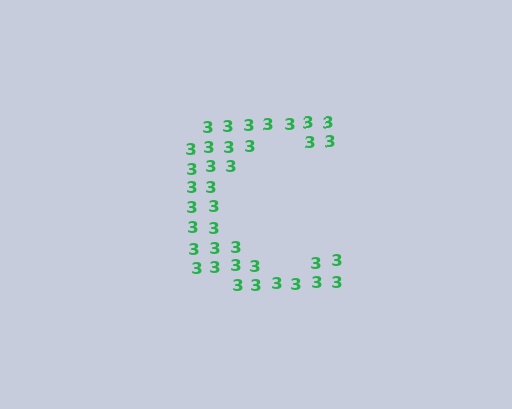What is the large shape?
The large shape is the letter C.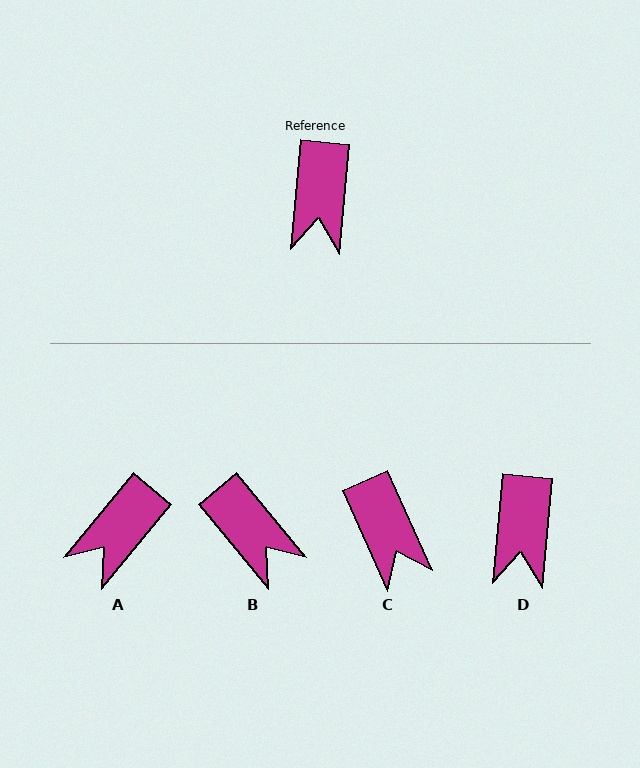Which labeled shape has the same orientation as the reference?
D.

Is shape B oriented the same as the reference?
No, it is off by about 45 degrees.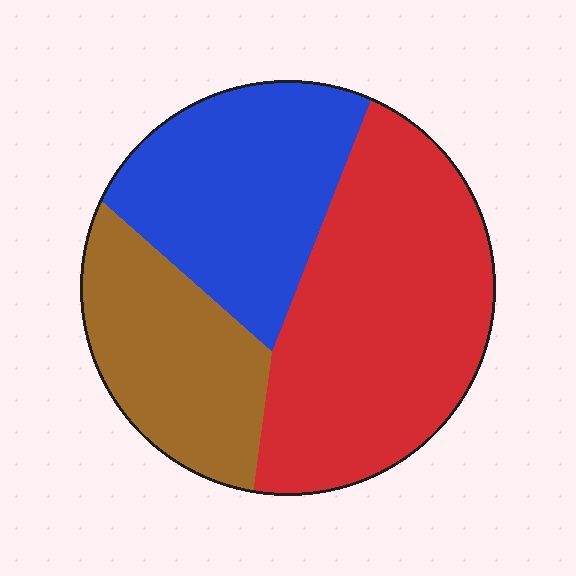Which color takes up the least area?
Brown, at roughly 25%.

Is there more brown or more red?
Red.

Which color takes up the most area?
Red, at roughly 45%.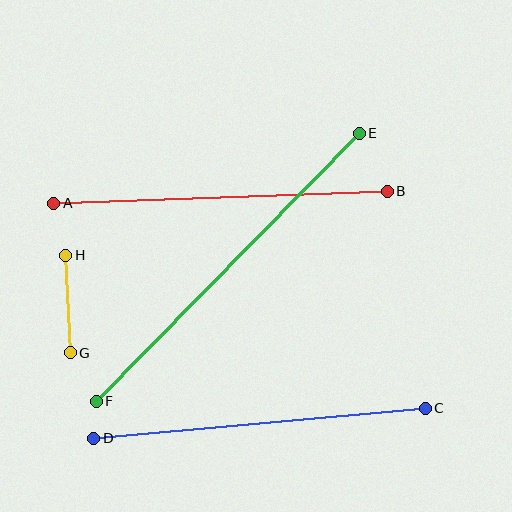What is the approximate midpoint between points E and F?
The midpoint is at approximately (228, 267) pixels.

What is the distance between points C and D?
The distance is approximately 333 pixels.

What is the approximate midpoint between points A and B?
The midpoint is at approximately (221, 197) pixels.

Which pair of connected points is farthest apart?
Points E and F are farthest apart.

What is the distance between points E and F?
The distance is approximately 375 pixels.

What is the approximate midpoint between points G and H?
The midpoint is at approximately (68, 304) pixels.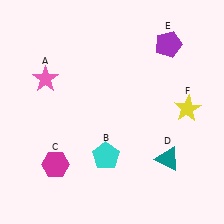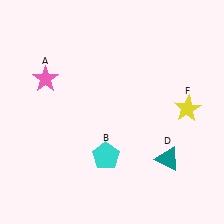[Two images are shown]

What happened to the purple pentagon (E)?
The purple pentagon (E) was removed in Image 2. It was in the top-right area of Image 1.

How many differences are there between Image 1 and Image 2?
There are 2 differences between the two images.